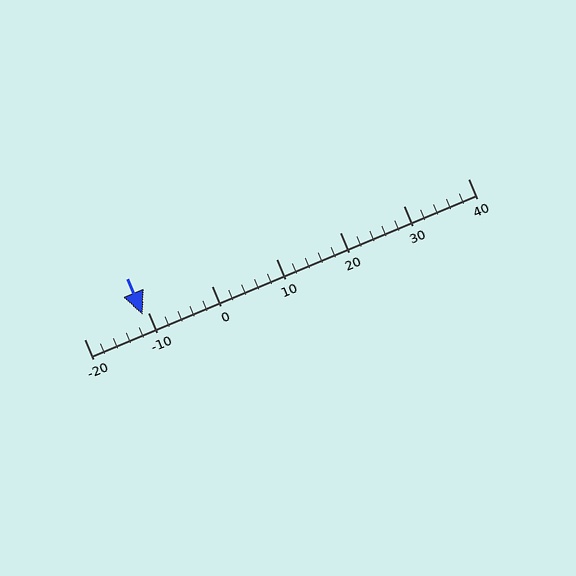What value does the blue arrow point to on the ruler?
The blue arrow points to approximately -11.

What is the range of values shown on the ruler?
The ruler shows values from -20 to 40.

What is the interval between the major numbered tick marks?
The major tick marks are spaced 10 units apart.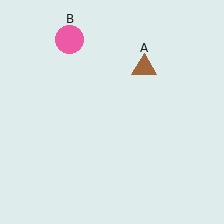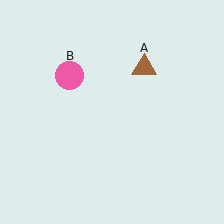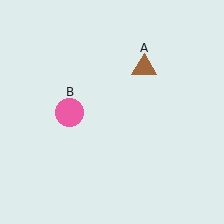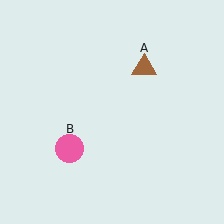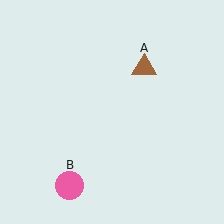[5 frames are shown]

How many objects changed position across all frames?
1 object changed position: pink circle (object B).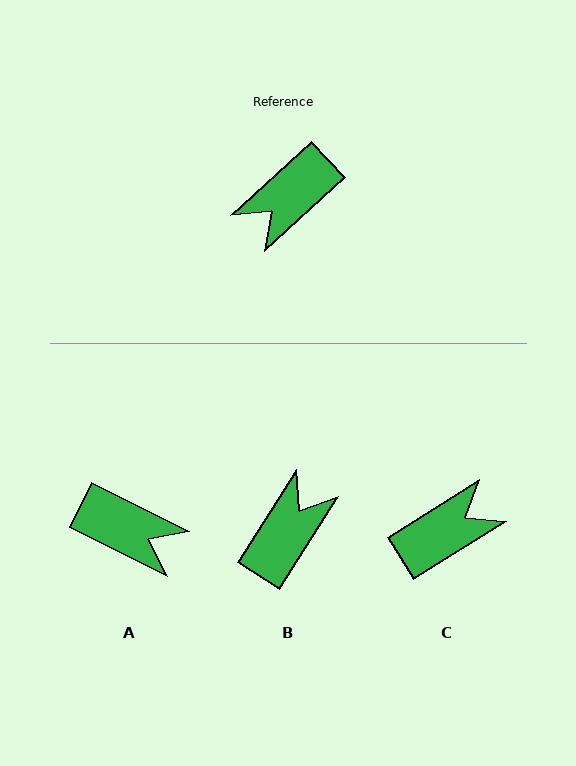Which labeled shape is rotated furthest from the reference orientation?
C, about 170 degrees away.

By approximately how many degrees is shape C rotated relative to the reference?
Approximately 170 degrees counter-clockwise.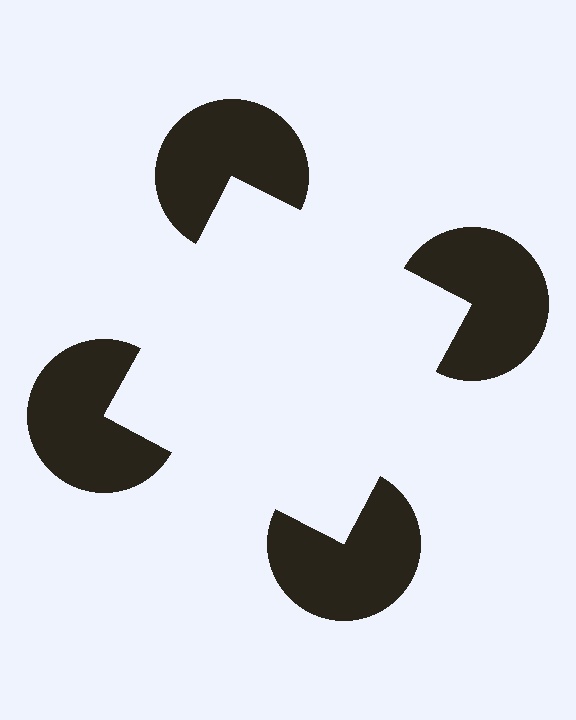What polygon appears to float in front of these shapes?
An illusory square — its edges are inferred from the aligned wedge cuts in the pac-man discs, not physically drawn.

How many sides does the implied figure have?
4 sides.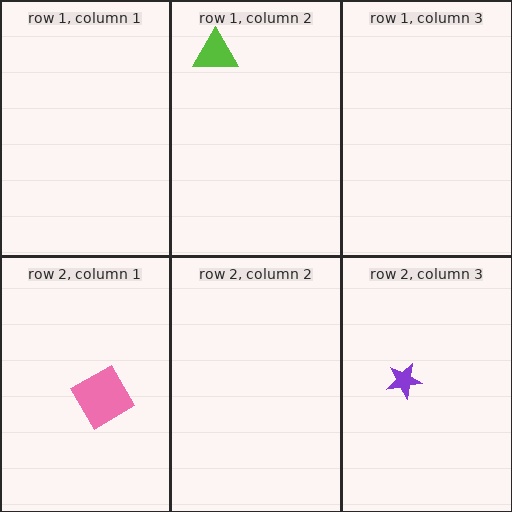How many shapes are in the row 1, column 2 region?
1.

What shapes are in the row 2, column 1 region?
The pink square.